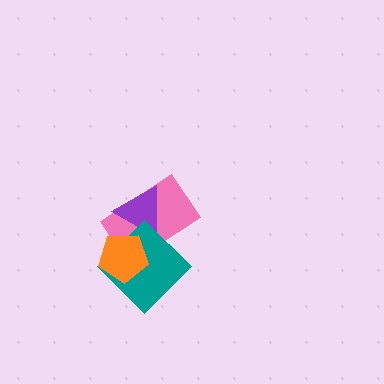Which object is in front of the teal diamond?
The orange pentagon is in front of the teal diamond.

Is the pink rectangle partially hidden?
Yes, it is partially covered by another shape.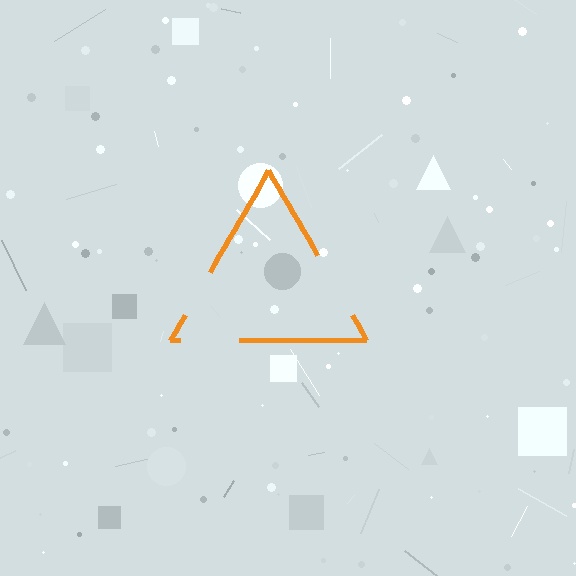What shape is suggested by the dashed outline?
The dashed outline suggests a triangle.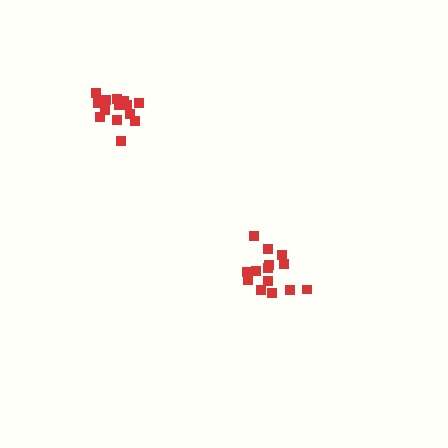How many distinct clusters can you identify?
There are 2 distinct clusters.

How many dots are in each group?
Group 1: 14 dots, Group 2: 14 dots (28 total).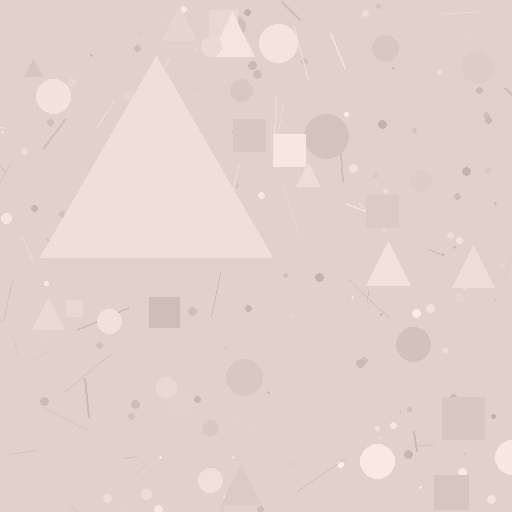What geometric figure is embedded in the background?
A triangle is embedded in the background.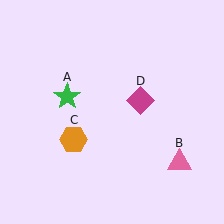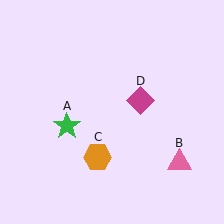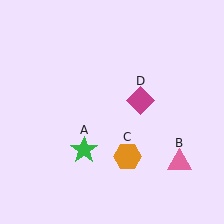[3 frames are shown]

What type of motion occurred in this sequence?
The green star (object A), orange hexagon (object C) rotated counterclockwise around the center of the scene.